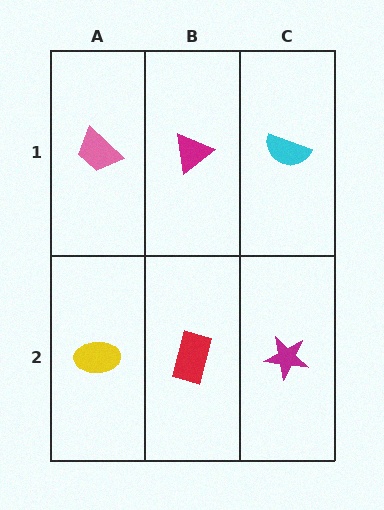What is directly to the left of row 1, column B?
A pink trapezoid.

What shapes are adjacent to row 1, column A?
A yellow ellipse (row 2, column A), a magenta triangle (row 1, column B).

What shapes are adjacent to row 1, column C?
A magenta star (row 2, column C), a magenta triangle (row 1, column B).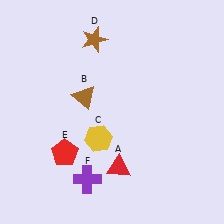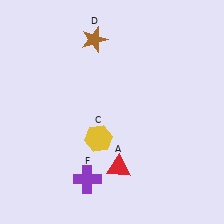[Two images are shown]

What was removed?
The brown triangle (B), the red pentagon (E) were removed in Image 2.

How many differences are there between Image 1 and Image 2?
There are 2 differences between the two images.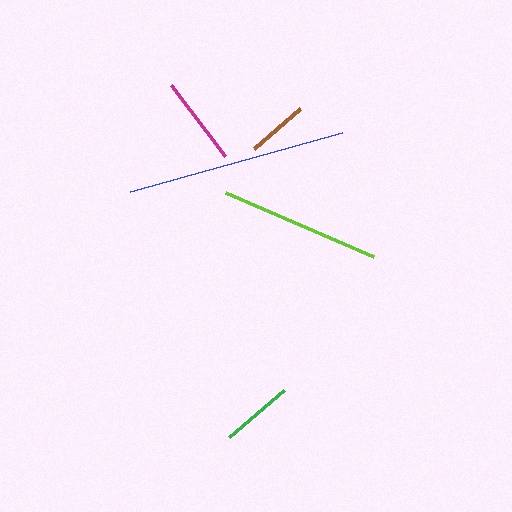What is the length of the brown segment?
The brown segment is approximately 61 pixels long.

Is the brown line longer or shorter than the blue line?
The blue line is longer than the brown line.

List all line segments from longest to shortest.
From longest to shortest: blue, lime, magenta, green, brown.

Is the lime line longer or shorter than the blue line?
The blue line is longer than the lime line.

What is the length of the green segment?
The green segment is approximately 72 pixels long.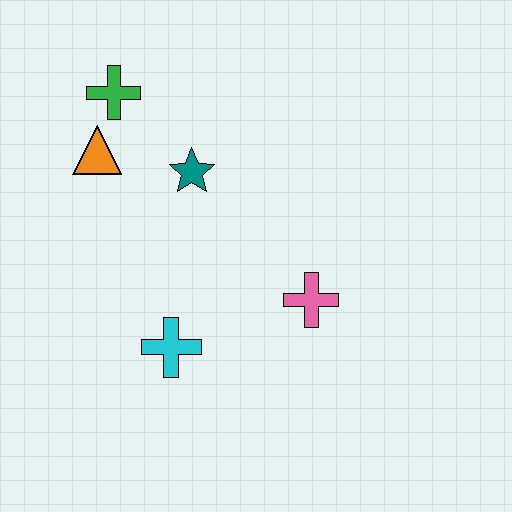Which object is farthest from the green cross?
The pink cross is farthest from the green cross.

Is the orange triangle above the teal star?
Yes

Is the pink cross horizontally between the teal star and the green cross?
No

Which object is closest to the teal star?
The orange triangle is closest to the teal star.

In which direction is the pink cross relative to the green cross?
The pink cross is below the green cross.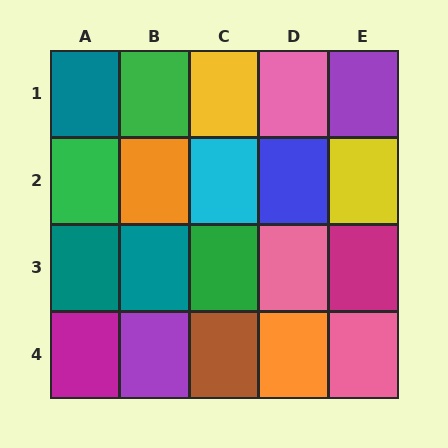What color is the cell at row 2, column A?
Green.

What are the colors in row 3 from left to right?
Teal, teal, green, pink, magenta.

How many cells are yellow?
2 cells are yellow.